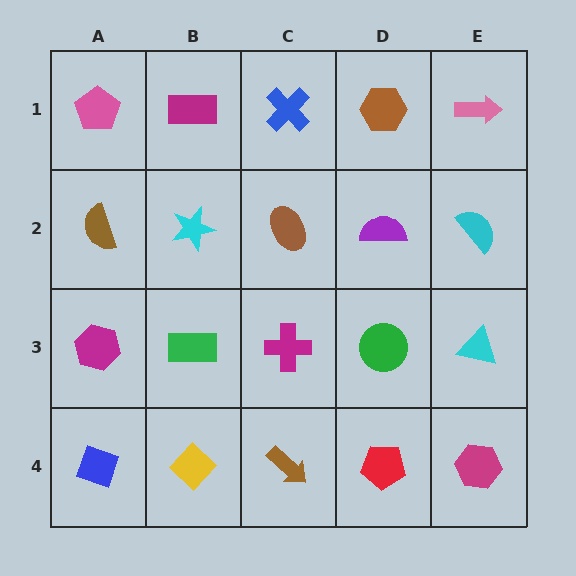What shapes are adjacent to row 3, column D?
A purple semicircle (row 2, column D), a red pentagon (row 4, column D), a magenta cross (row 3, column C), a cyan triangle (row 3, column E).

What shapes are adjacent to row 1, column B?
A cyan star (row 2, column B), a pink pentagon (row 1, column A), a blue cross (row 1, column C).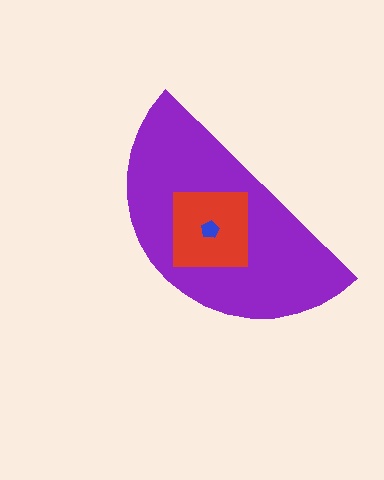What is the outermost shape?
The purple semicircle.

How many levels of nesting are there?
3.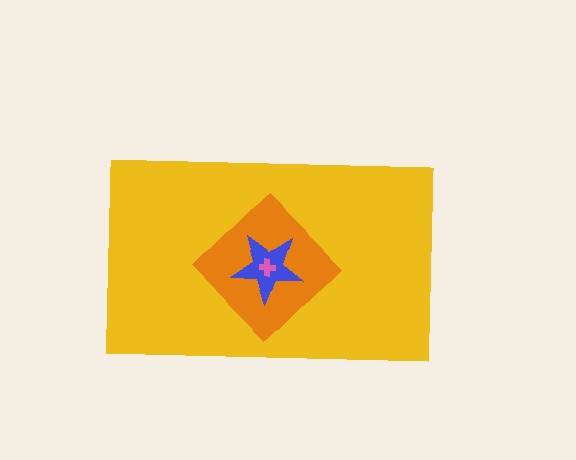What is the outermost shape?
The yellow rectangle.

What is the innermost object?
The pink cross.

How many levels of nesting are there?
4.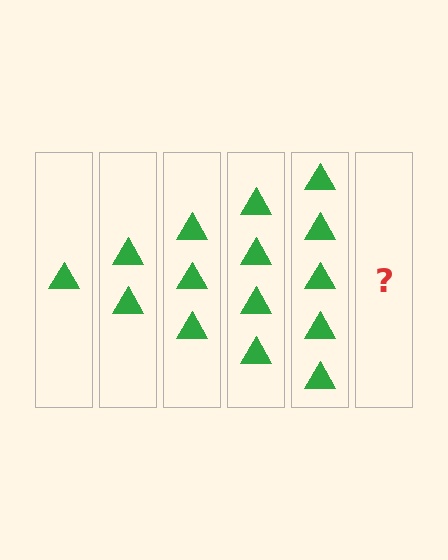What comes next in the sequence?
The next element should be 6 triangles.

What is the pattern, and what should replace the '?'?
The pattern is that each step adds one more triangle. The '?' should be 6 triangles.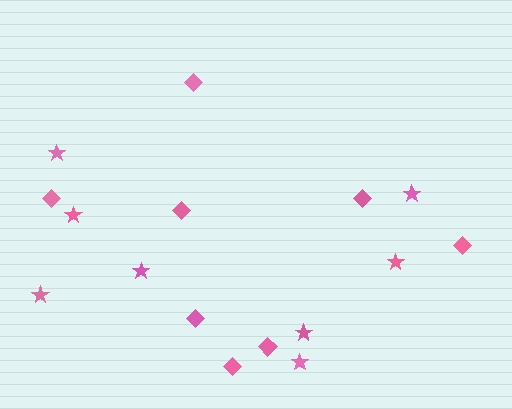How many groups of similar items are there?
There are 2 groups: one group of stars (8) and one group of diamonds (8).